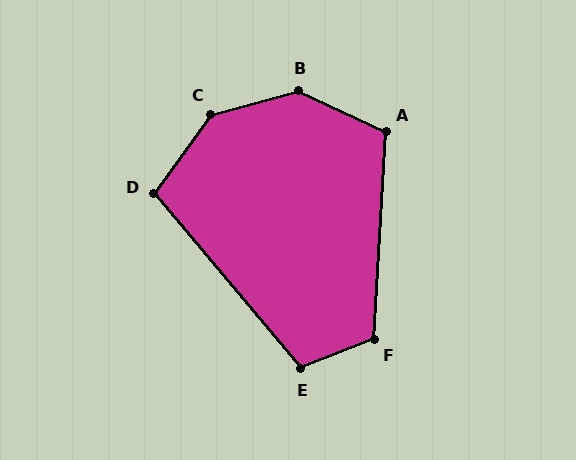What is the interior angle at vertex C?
Approximately 141 degrees (obtuse).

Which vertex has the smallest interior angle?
D, at approximately 104 degrees.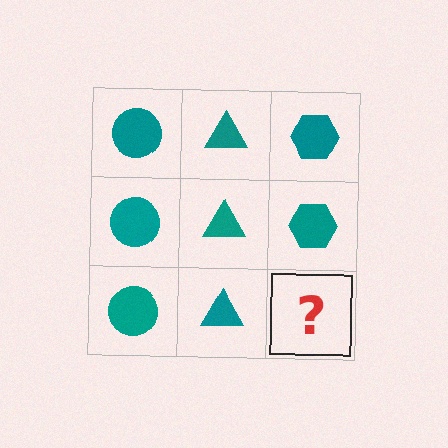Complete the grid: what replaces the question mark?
The question mark should be replaced with a teal hexagon.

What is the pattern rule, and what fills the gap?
The rule is that each column has a consistent shape. The gap should be filled with a teal hexagon.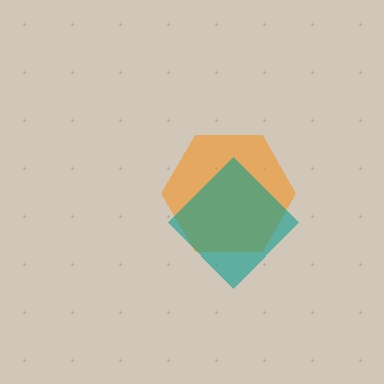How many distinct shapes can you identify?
There are 2 distinct shapes: an orange hexagon, a teal diamond.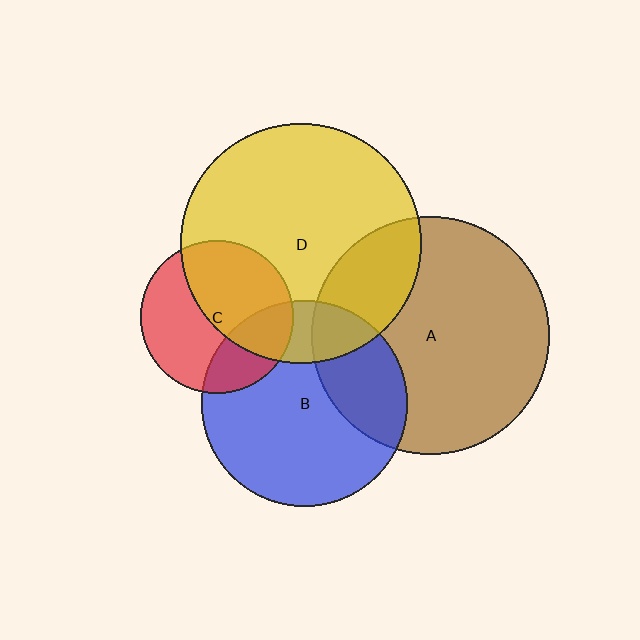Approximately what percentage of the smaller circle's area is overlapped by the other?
Approximately 20%.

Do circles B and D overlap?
Yes.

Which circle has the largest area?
Circle D (yellow).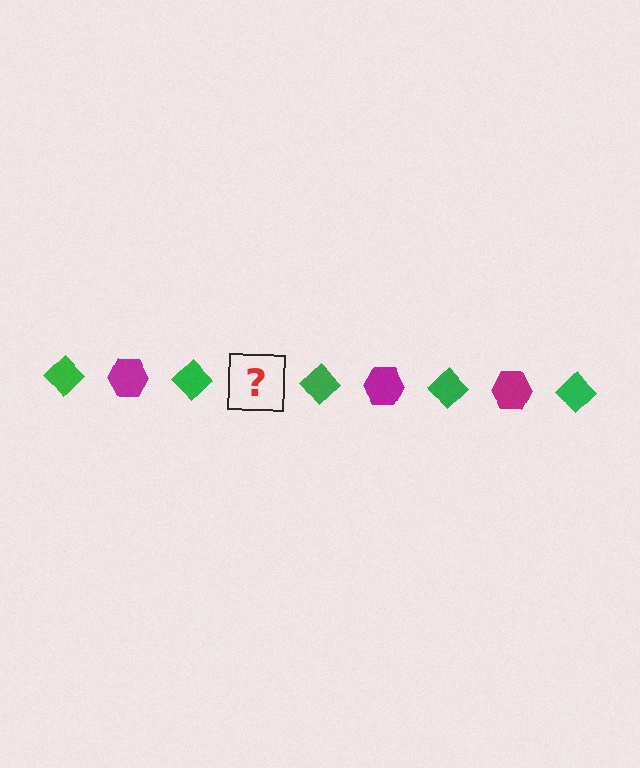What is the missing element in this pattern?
The missing element is a magenta hexagon.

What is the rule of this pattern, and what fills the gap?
The rule is that the pattern alternates between green diamond and magenta hexagon. The gap should be filled with a magenta hexagon.